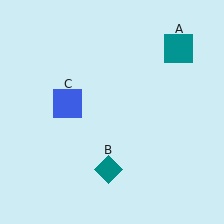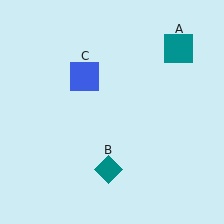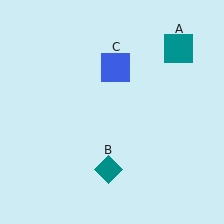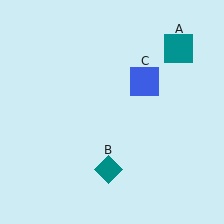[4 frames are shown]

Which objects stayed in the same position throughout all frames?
Teal square (object A) and teal diamond (object B) remained stationary.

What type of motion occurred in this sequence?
The blue square (object C) rotated clockwise around the center of the scene.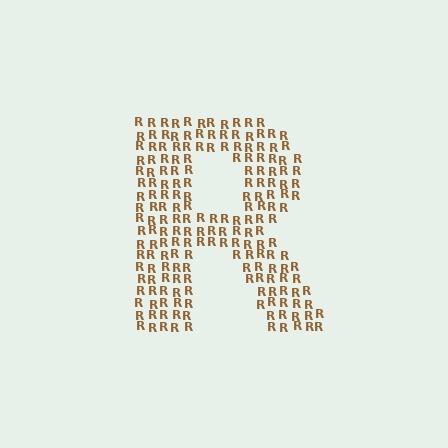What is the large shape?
The large shape is the letter R.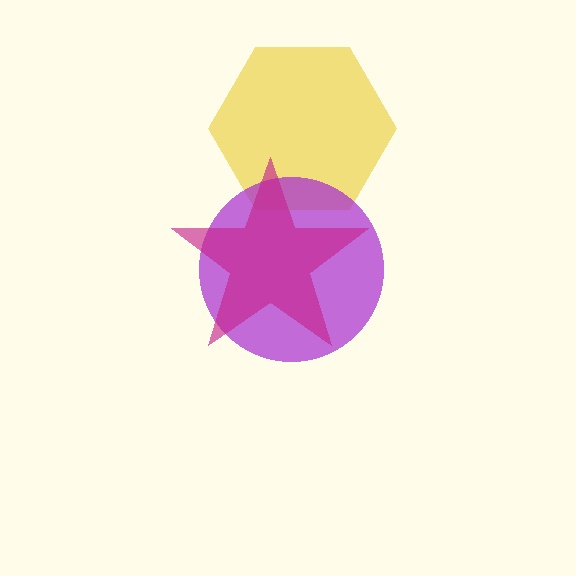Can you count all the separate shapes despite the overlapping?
Yes, there are 3 separate shapes.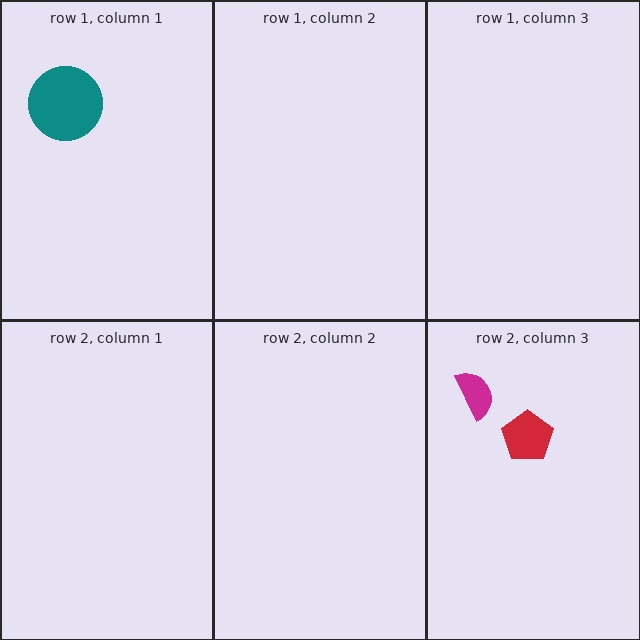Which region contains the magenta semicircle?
The row 2, column 3 region.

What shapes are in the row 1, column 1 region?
The teal circle.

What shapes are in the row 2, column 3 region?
The red pentagon, the magenta semicircle.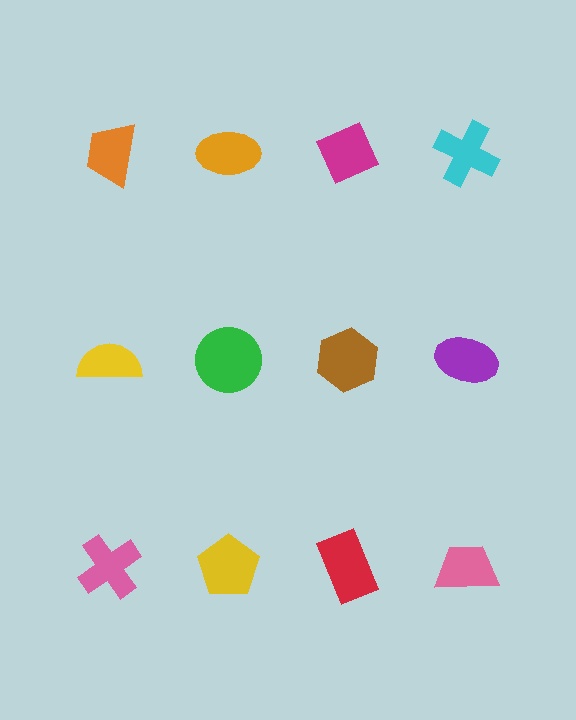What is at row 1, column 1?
An orange trapezoid.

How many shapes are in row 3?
4 shapes.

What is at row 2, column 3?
A brown hexagon.